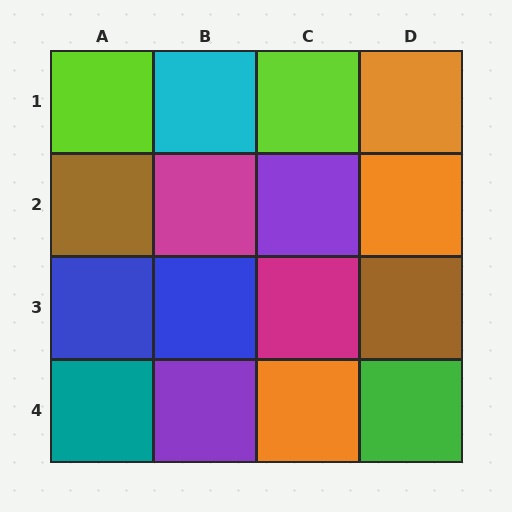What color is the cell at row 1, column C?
Lime.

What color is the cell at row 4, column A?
Teal.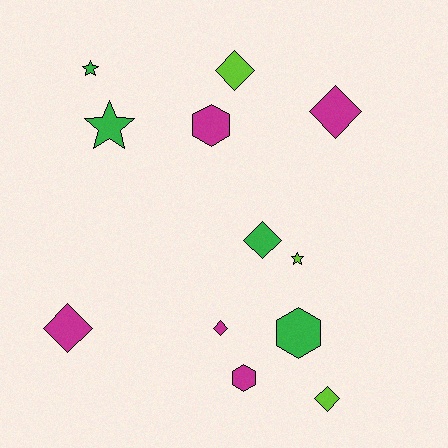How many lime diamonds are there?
There are 2 lime diamonds.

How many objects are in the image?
There are 12 objects.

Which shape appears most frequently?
Diamond, with 6 objects.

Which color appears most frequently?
Magenta, with 5 objects.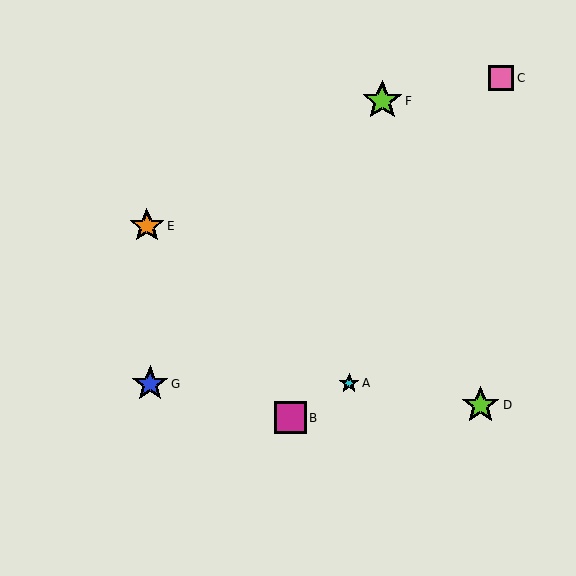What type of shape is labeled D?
Shape D is a lime star.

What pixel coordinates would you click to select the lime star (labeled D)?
Click at (481, 405) to select the lime star D.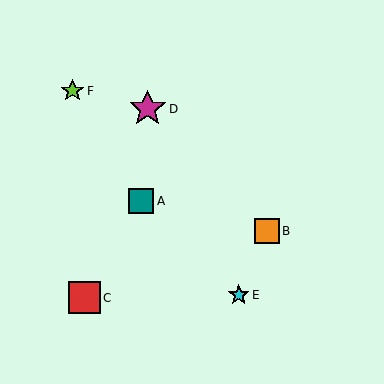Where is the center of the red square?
The center of the red square is at (84, 298).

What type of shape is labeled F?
Shape F is a lime star.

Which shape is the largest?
The magenta star (labeled D) is the largest.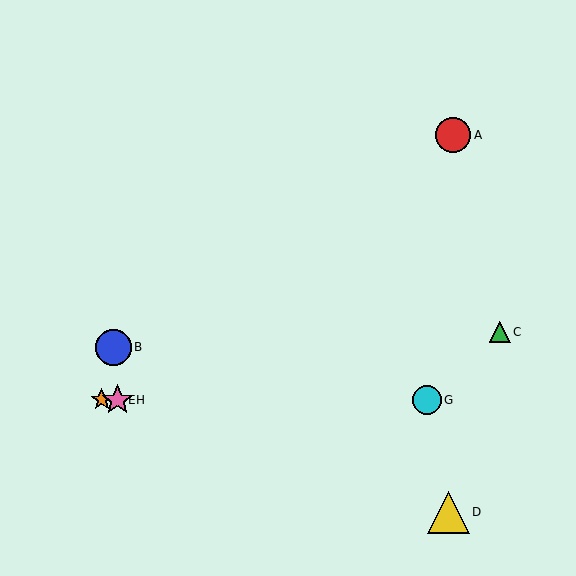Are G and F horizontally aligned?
Yes, both are at y≈400.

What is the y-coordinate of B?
Object B is at y≈347.